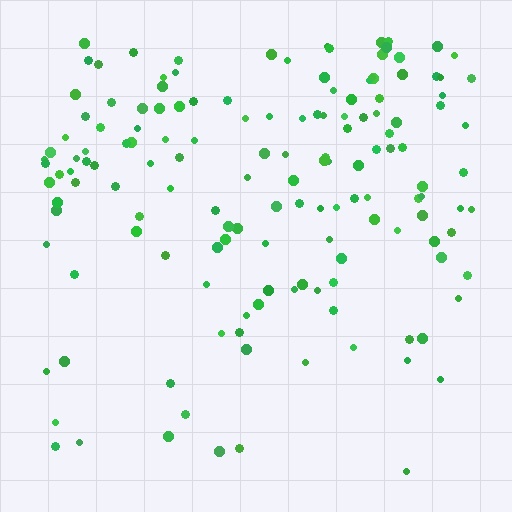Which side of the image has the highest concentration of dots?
The top.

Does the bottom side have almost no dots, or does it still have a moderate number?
Still a moderate number, just noticeably fewer than the top.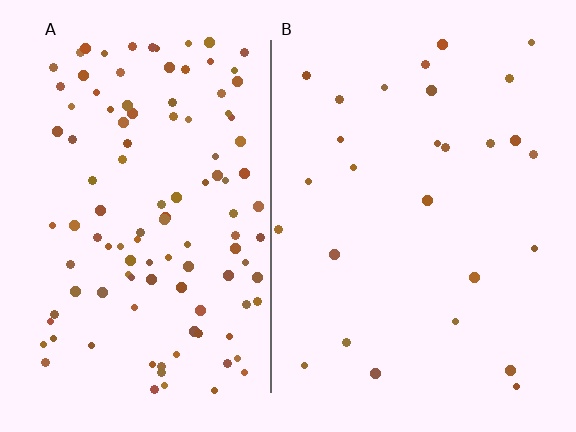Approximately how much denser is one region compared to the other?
Approximately 4.1× — region A over region B.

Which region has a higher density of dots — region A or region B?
A (the left).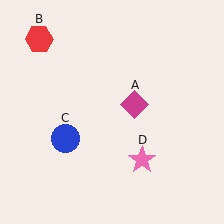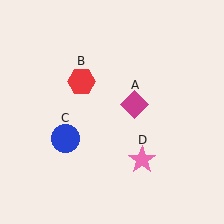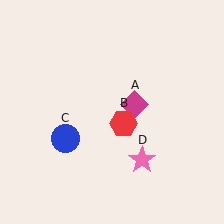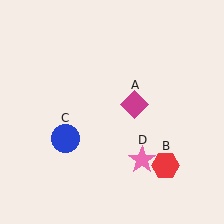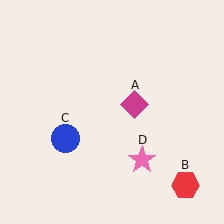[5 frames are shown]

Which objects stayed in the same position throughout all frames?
Magenta diamond (object A) and blue circle (object C) and pink star (object D) remained stationary.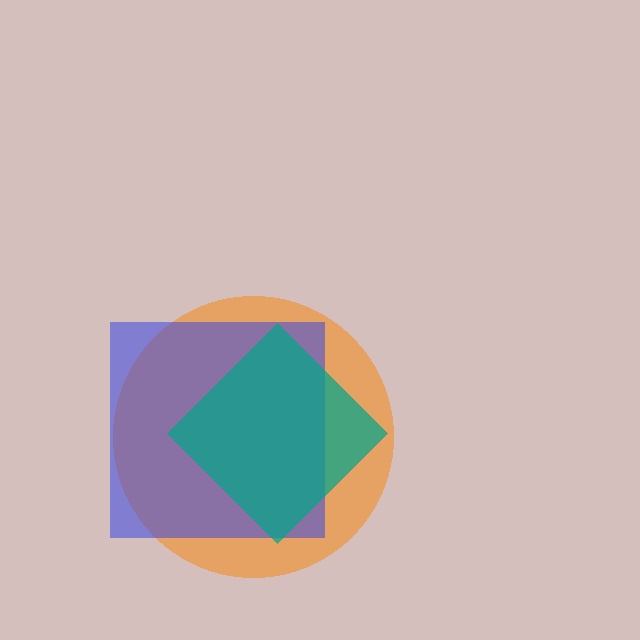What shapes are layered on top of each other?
The layered shapes are: an orange circle, a blue square, a teal diamond.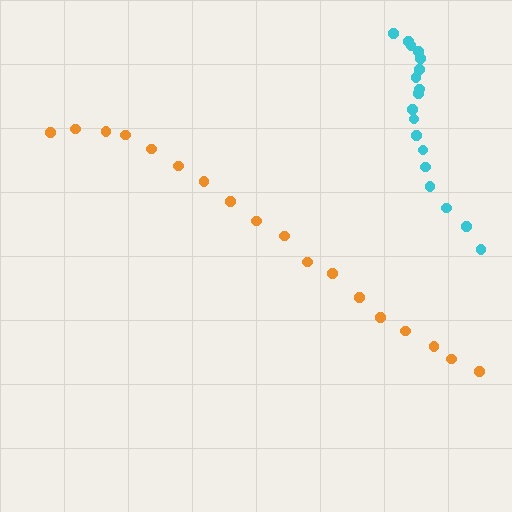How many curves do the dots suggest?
There are 2 distinct paths.